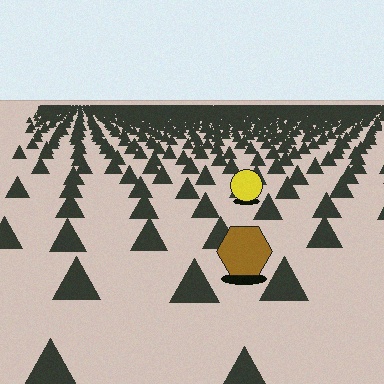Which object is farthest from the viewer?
The yellow circle is farthest from the viewer. It appears smaller and the ground texture around it is denser.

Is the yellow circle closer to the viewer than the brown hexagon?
No. The brown hexagon is closer — you can tell from the texture gradient: the ground texture is coarser near it.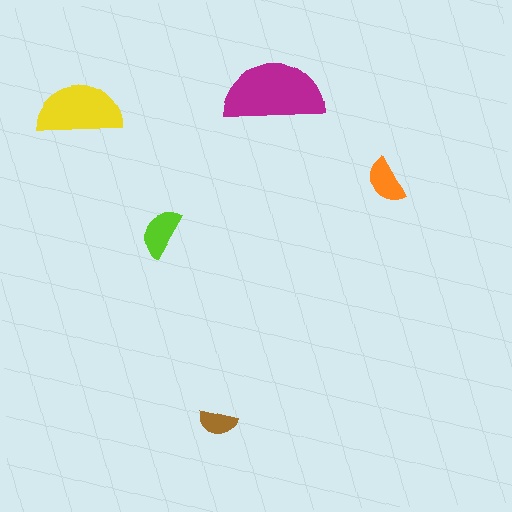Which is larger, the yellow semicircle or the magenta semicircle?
The magenta one.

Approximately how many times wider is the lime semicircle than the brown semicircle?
About 1.5 times wider.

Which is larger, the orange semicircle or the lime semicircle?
The lime one.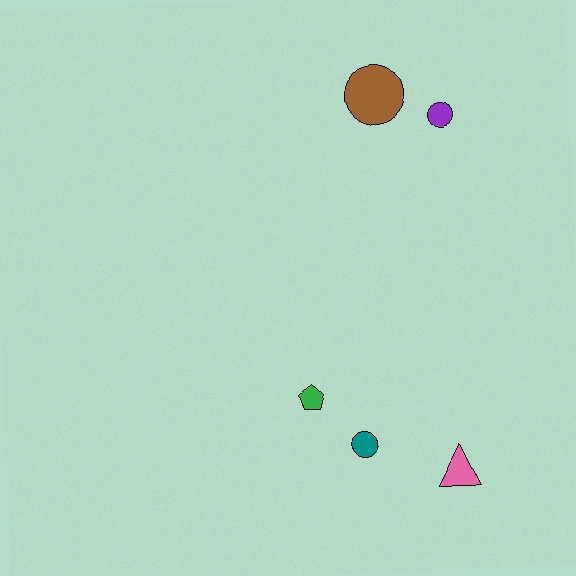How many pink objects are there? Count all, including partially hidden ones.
There is 1 pink object.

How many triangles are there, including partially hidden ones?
There is 1 triangle.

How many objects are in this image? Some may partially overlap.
There are 5 objects.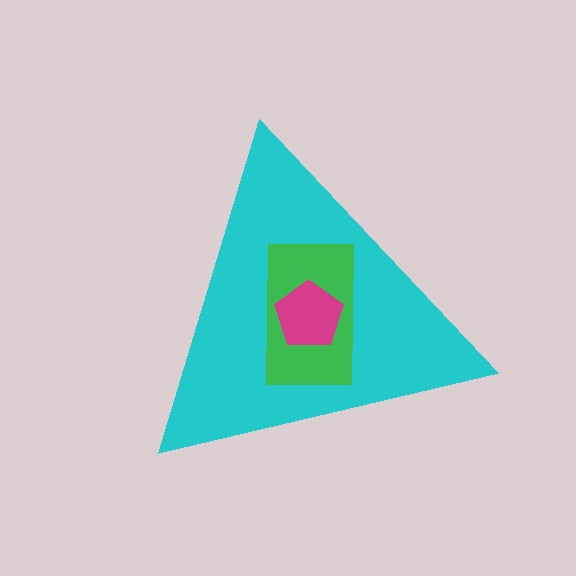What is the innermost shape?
The magenta pentagon.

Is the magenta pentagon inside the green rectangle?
Yes.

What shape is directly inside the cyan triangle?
The green rectangle.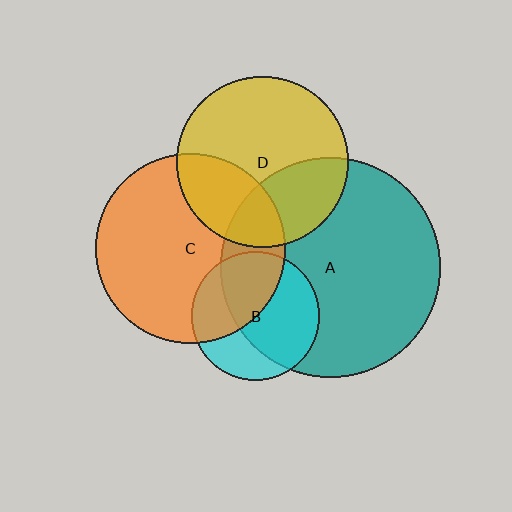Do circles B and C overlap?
Yes.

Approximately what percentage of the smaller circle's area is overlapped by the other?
Approximately 45%.